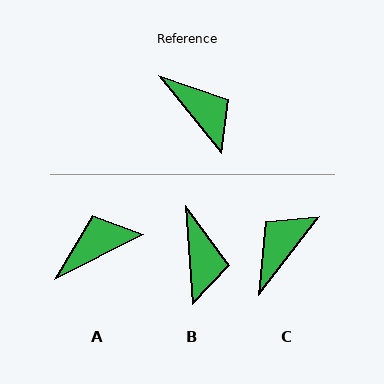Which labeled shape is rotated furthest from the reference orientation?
C, about 104 degrees away.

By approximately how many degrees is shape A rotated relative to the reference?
Approximately 78 degrees counter-clockwise.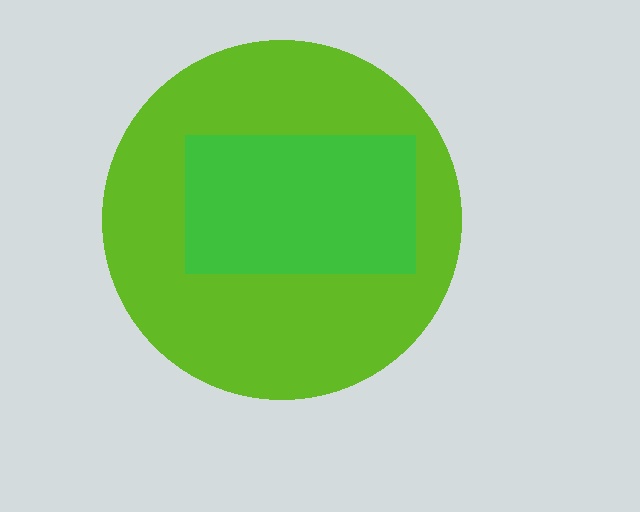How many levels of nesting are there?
2.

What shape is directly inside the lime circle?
The green rectangle.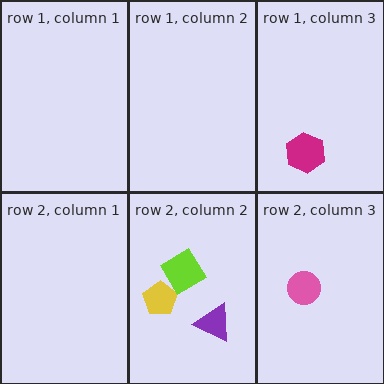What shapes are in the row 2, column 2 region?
The purple triangle, the yellow pentagon, the lime diamond.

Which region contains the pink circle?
The row 2, column 3 region.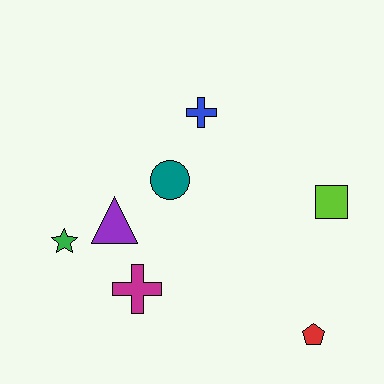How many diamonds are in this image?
There are no diamonds.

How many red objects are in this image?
There is 1 red object.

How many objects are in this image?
There are 7 objects.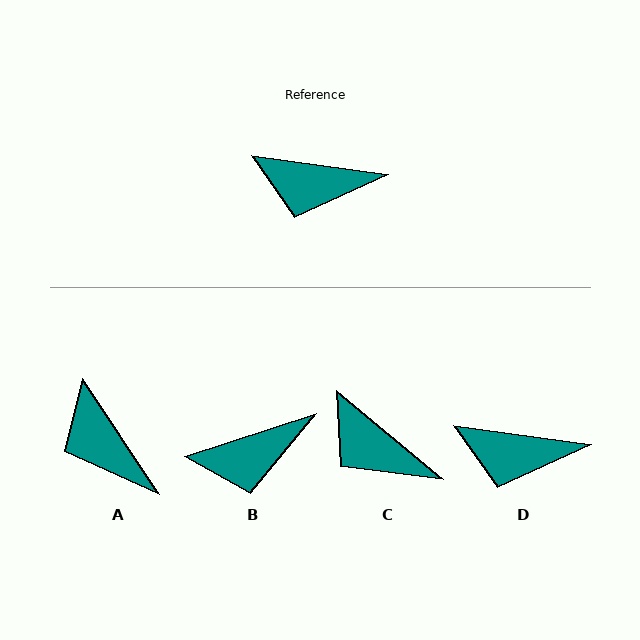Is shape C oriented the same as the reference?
No, it is off by about 32 degrees.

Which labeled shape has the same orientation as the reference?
D.